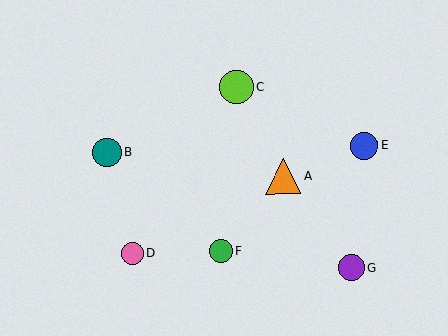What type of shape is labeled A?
Shape A is an orange triangle.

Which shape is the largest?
The orange triangle (labeled A) is the largest.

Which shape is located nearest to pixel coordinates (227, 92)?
The lime circle (labeled C) at (237, 87) is nearest to that location.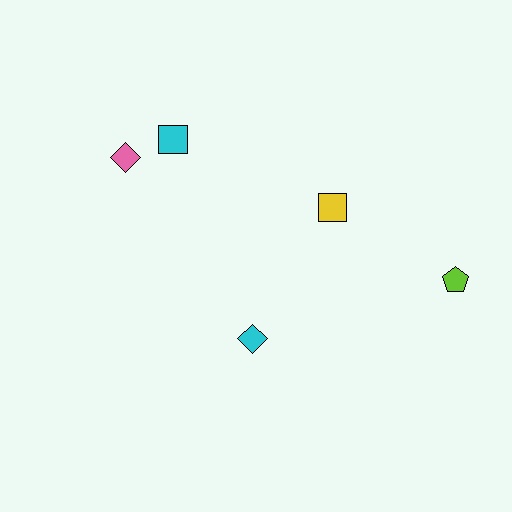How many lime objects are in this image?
There is 1 lime object.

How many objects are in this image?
There are 5 objects.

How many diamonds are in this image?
There are 2 diamonds.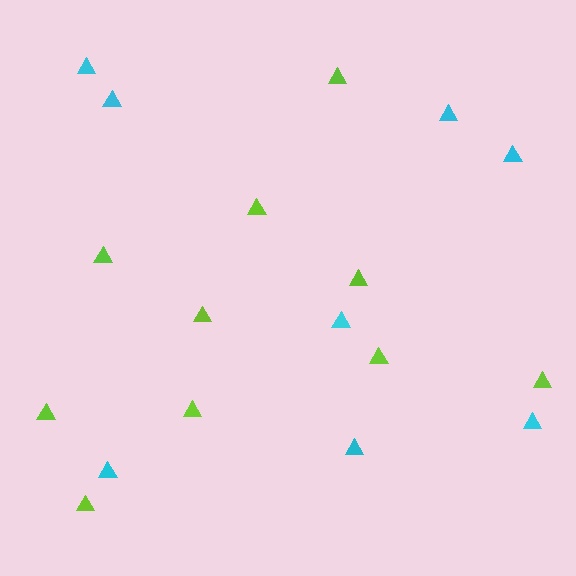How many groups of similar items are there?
There are 2 groups: one group of lime triangles (10) and one group of cyan triangles (8).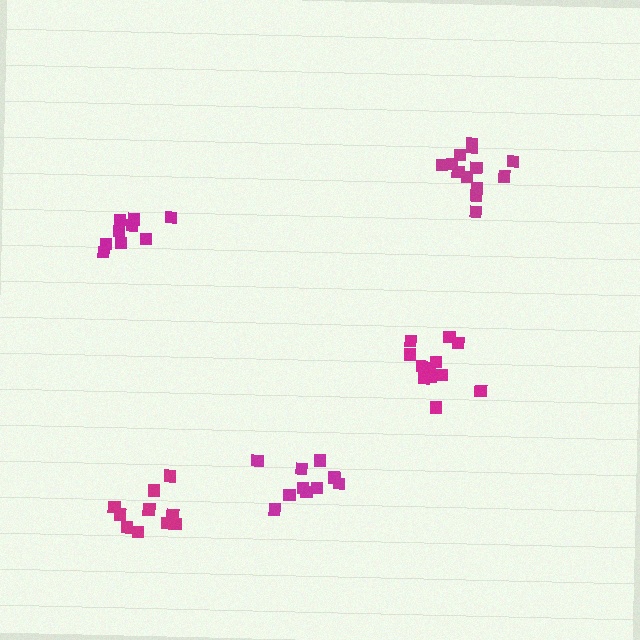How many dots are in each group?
Group 1: 9 dots, Group 2: 13 dots, Group 3: 13 dots, Group 4: 10 dots, Group 5: 10 dots (55 total).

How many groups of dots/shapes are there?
There are 5 groups.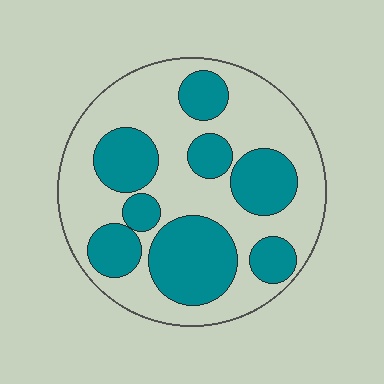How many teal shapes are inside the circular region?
8.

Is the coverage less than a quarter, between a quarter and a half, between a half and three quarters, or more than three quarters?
Between a quarter and a half.